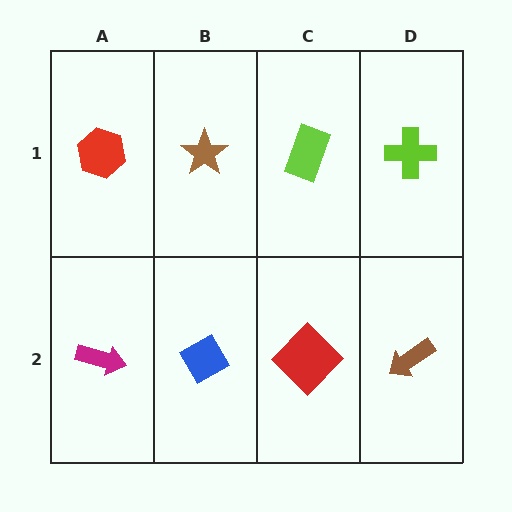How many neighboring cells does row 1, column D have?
2.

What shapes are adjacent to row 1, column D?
A brown arrow (row 2, column D), a lime rectangle (row 1, column C).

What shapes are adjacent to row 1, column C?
A red diamond (row 2, column C), a brown star (row 1, column B), a lime cross (row 1, column D).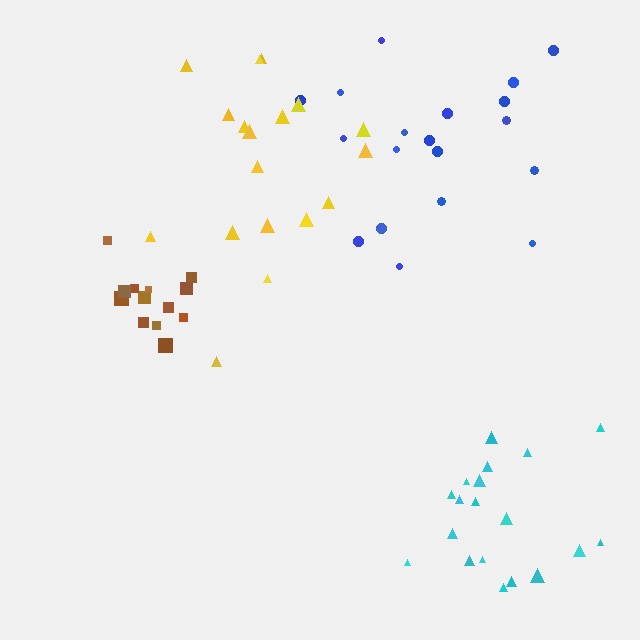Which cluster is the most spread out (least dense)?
Blue.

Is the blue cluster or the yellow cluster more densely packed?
Yellow.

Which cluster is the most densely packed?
Brown.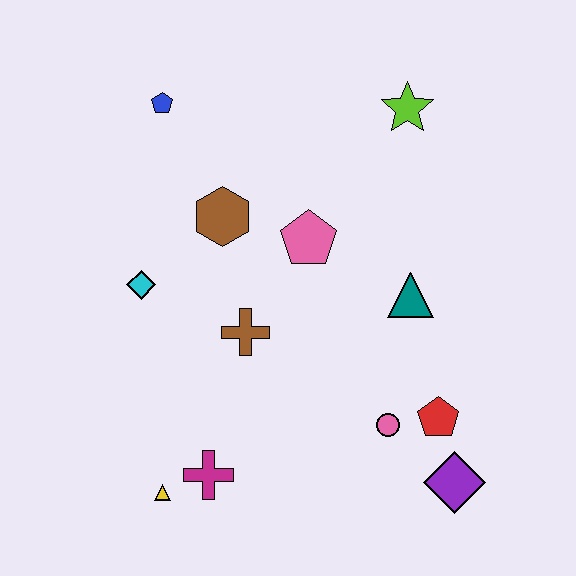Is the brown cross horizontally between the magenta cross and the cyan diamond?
No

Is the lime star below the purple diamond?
No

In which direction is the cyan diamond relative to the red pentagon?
The cyan diamond is to the left of the red pentagon.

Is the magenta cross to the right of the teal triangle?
No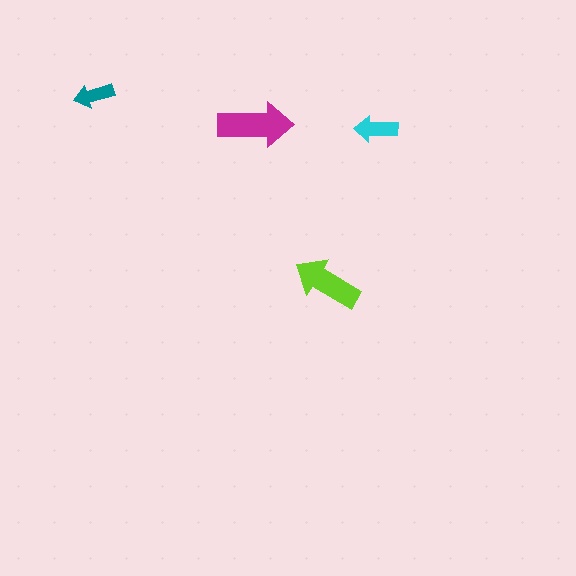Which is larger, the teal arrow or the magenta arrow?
The magenta one.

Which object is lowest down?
The lime arrow is bottommost.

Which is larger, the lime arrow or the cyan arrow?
The lime one.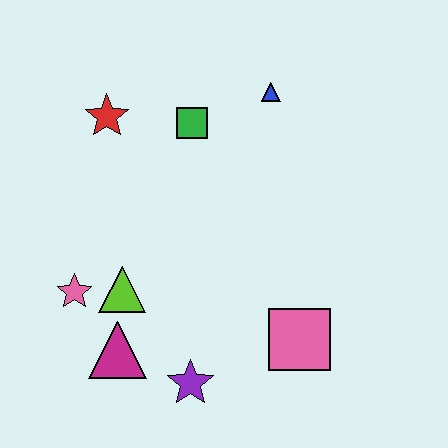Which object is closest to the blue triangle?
The green square is closest to the blue triangle.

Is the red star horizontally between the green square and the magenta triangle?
No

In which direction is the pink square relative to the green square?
The pink square is below the green square.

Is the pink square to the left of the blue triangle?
No